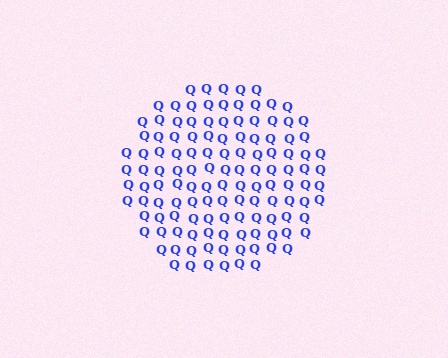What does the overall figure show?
The overall figure shows a circle.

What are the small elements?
The small elements are letter Q's.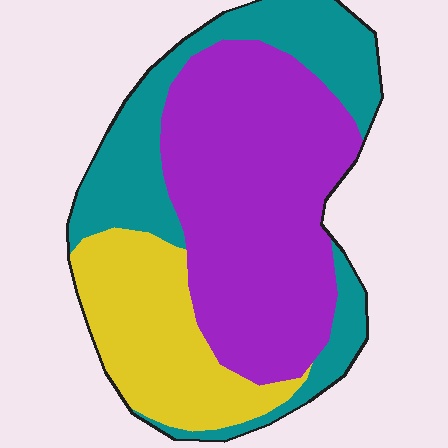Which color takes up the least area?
Yellow, at roughly 25%.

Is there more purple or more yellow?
Purple.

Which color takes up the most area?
Purple, at roughly 50%.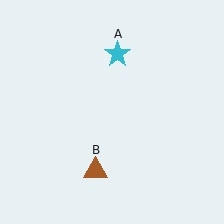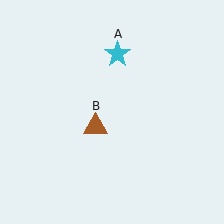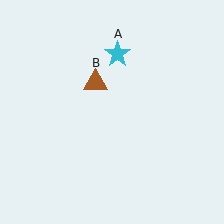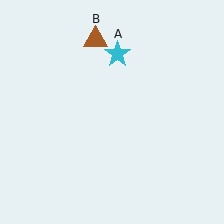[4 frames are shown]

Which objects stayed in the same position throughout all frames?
Cyan star (object A) remained stationary.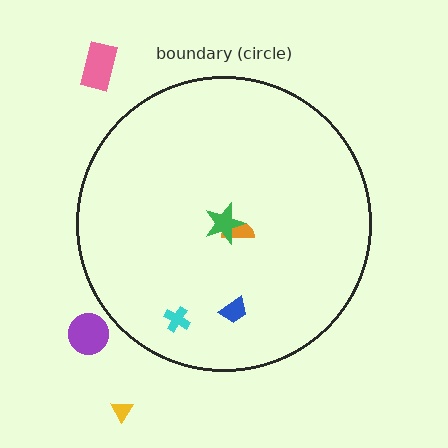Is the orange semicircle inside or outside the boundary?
Inside.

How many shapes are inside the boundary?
4 inside, 3 outside.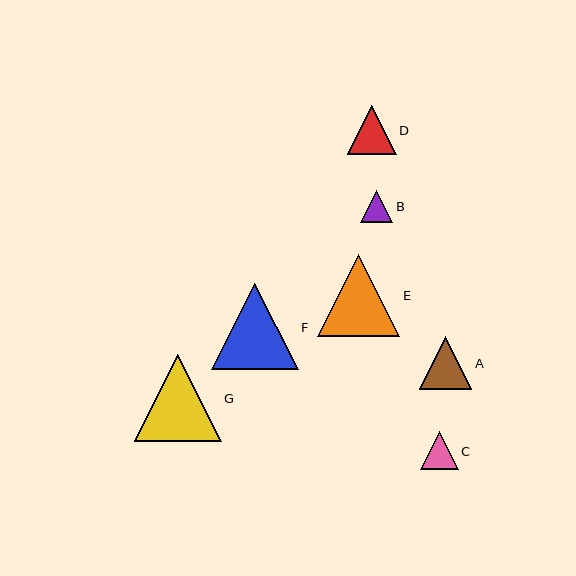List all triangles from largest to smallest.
From largest to smallest: G, F, E, A, D, C, B.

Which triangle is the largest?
Triangle G is the largest with a size of approximately 87 pixels.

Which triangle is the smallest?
Triangle B is the smallest with a size of approximately 32 pixels.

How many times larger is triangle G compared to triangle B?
Triangle G is approximately 2.7 times the size of triangle B.